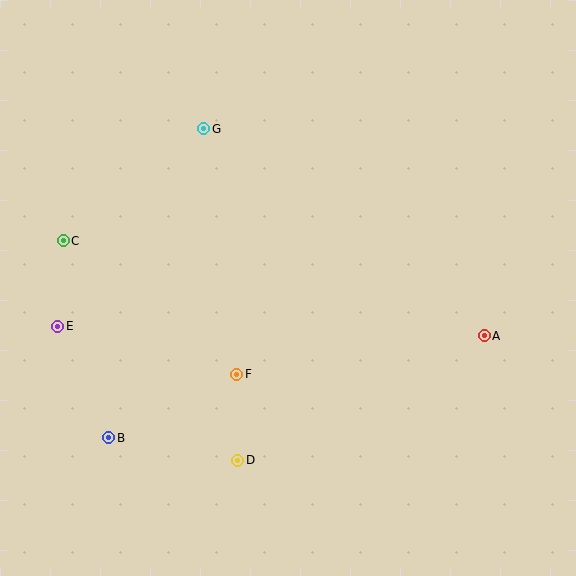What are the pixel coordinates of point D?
Point D is at (238, 460).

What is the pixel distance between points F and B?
The distance between F and B is 143 pixels.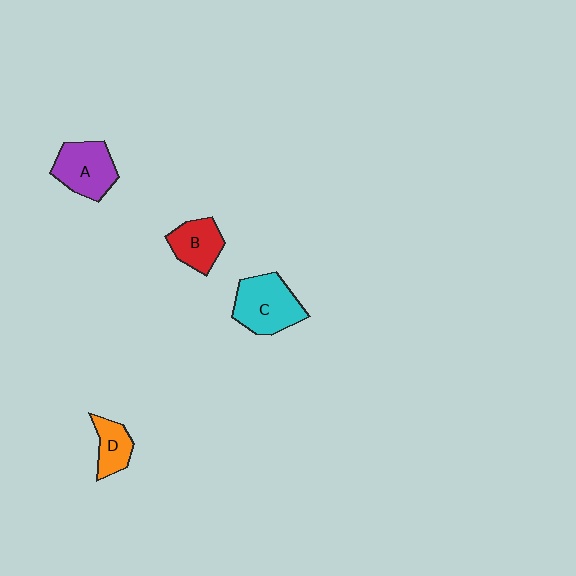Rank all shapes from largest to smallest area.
From largest to smallest: C (cyan), A (purple), B (red), D (orange).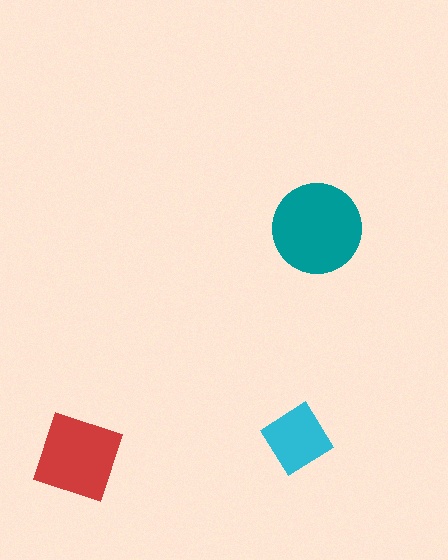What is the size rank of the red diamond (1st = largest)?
2nd.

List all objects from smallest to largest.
The cyan diamond, the red diamond, the teal circle.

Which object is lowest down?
The red diamond is bottommost.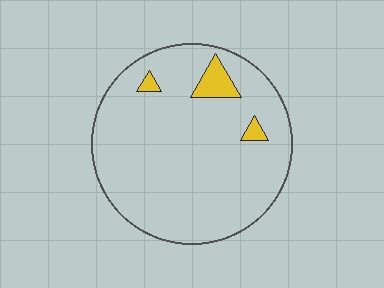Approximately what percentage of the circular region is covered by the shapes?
Approximately 5%.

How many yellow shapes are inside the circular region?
3.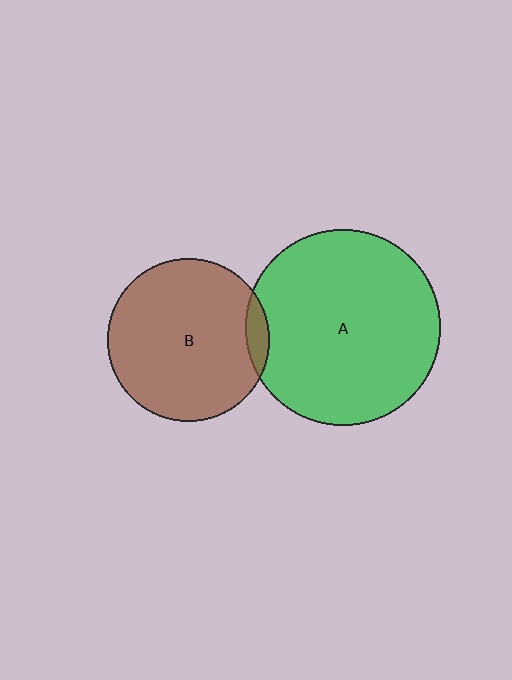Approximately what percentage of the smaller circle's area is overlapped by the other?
Approximately 5%.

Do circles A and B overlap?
Yes.